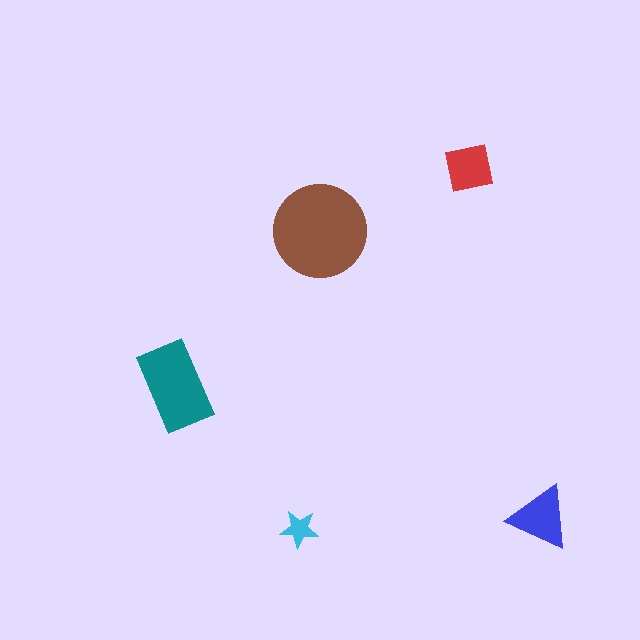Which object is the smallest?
The cyan star.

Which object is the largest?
The brown circle.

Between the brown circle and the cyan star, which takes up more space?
The brown circle.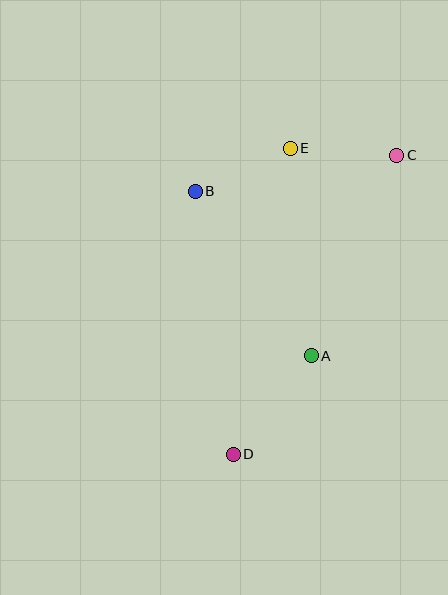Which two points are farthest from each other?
Points C and D are farthest from each other.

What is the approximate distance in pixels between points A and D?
The distance between A and D is approximately 125 pixels.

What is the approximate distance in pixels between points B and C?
The distance between B and C is approximately 205 pixels.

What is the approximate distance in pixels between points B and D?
The distance between B and D is approximately 266 pixels.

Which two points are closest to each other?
Points B and E are closest to each other.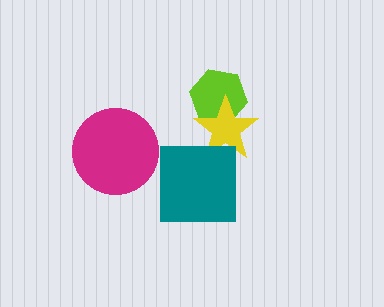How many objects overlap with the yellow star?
2 objects overlap with the yellow star.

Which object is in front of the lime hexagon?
The yellow star is in front of the lime hexagon.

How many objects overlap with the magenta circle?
0 objects overlap with the magenta circle.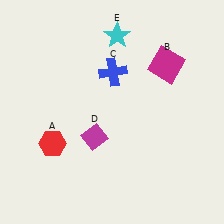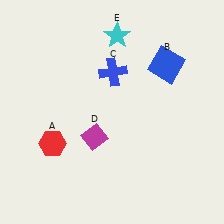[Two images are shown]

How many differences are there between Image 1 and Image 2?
There is 1 difference between the two images.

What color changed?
The square (B) changed from magenta in Image 1 to blue in Image 2.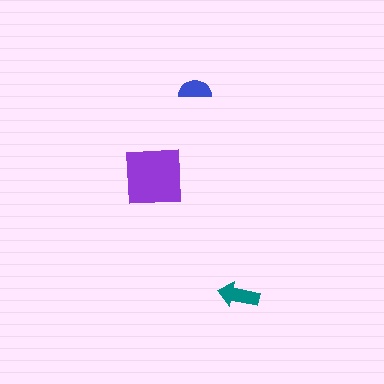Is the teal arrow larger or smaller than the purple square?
Smaller.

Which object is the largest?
The purple square.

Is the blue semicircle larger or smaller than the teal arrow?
Smaller.